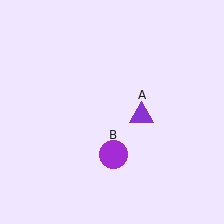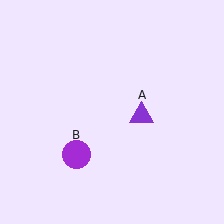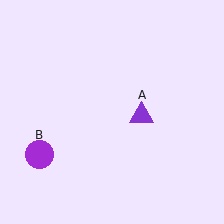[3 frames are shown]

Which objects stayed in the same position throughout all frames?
Purple triangle (object A) remained stationary.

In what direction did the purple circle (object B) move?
The purple circle (object B) moved left.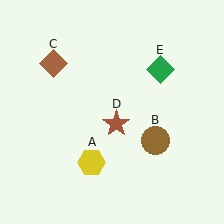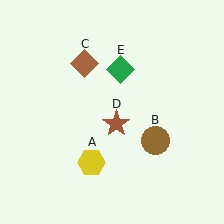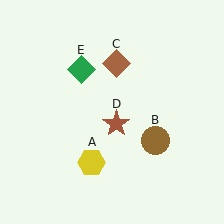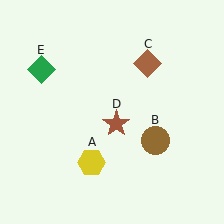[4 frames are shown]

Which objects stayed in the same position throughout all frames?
Yellow hexagon (object A) and brown circle (object B) and brown star (object D) remained stationary.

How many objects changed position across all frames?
2 objects changed position: brown diamond (object C), green diamond (object E).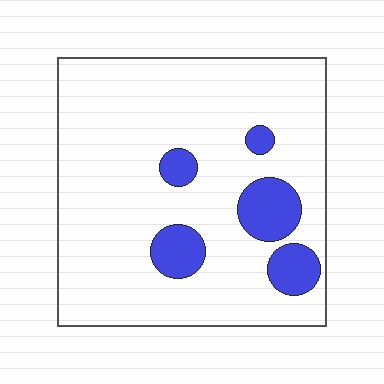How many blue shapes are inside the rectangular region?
5.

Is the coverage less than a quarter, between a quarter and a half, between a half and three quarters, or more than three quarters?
Less than a quarter.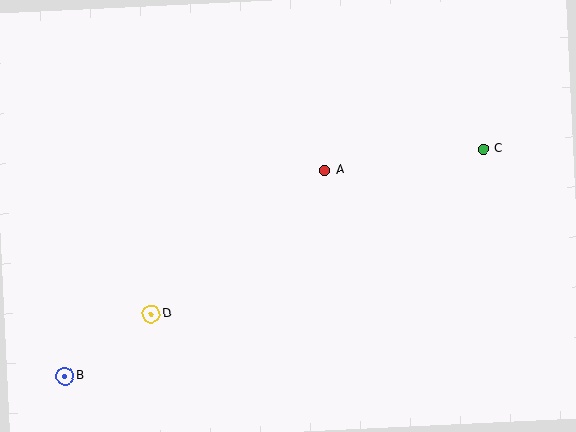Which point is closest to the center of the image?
Point A at (325, 170) is closest to the center.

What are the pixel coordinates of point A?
Point A is at (325, 170).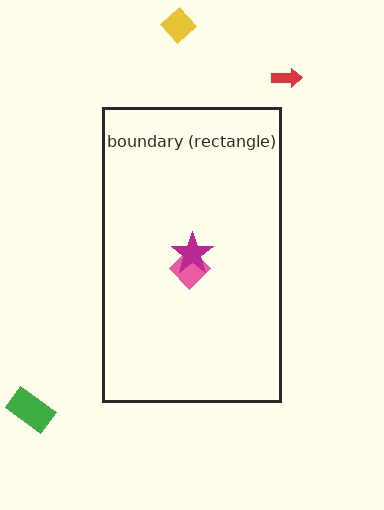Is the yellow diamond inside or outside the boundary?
Outside.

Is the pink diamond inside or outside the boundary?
Inside.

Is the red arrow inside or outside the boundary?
Outside.